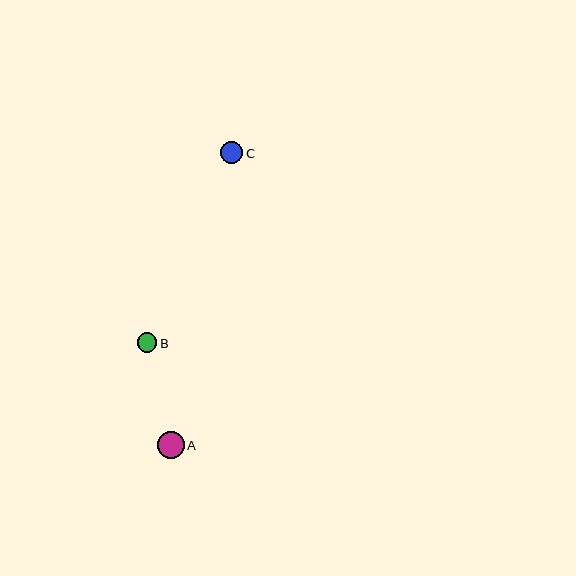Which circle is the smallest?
Circle B is the smallest with a size of approximately 20 pixels.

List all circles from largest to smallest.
From largest to smallest: A, C, B.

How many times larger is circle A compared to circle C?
Circle A is approximately 1.2 times the size of circle C.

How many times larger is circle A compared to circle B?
Circle A is approximately 1.3 times the size of circle B.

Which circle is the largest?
Circle A is the largest with a size of approximately 27 pixels.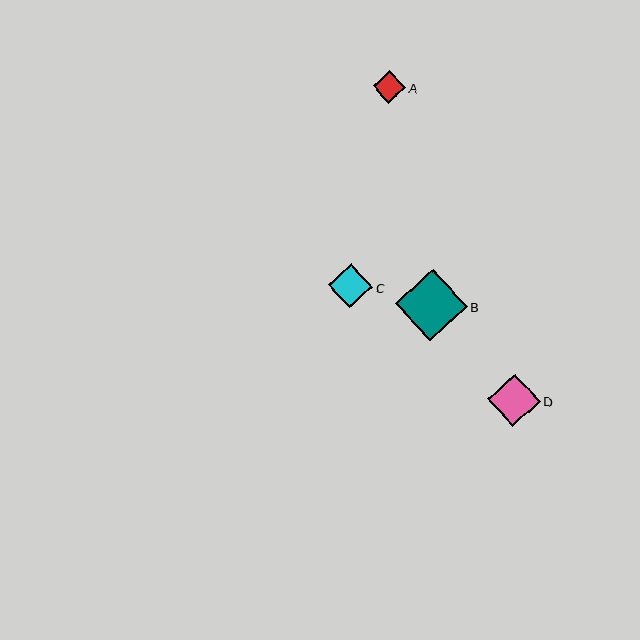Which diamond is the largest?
Diamond B is the largest with a size of approximately 72 pixels.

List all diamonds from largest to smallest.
From largest to smallest: B, D, C, A.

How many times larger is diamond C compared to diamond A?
Diamond C is approximately 1.4 times the size of diamond A.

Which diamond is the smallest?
Diamond A is the smallest with a size of approximately 32 pixels.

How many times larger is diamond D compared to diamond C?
Diamond D is approximately 1.2 times the size of diamond C.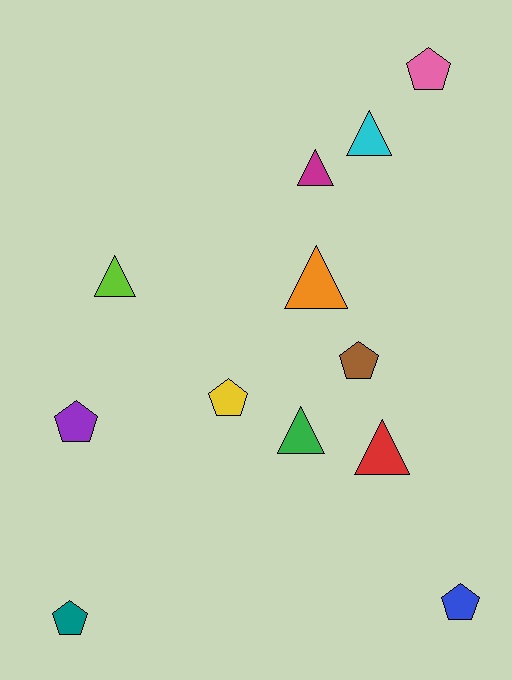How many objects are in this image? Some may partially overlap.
There are 12 objects.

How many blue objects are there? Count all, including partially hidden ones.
There is 1 blue object.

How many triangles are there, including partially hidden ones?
There are 6 triangles.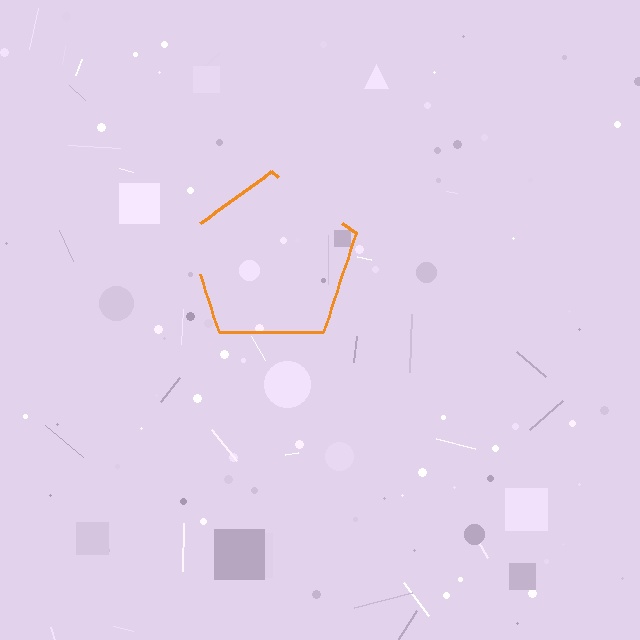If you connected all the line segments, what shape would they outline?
They would outline a pentagon.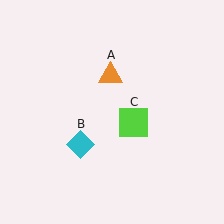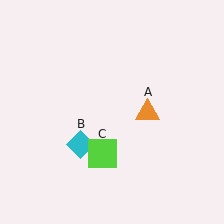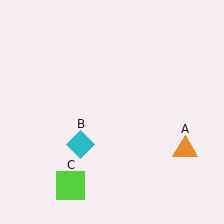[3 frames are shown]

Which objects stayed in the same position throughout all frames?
Cyan diamond (object B) remained stationary.